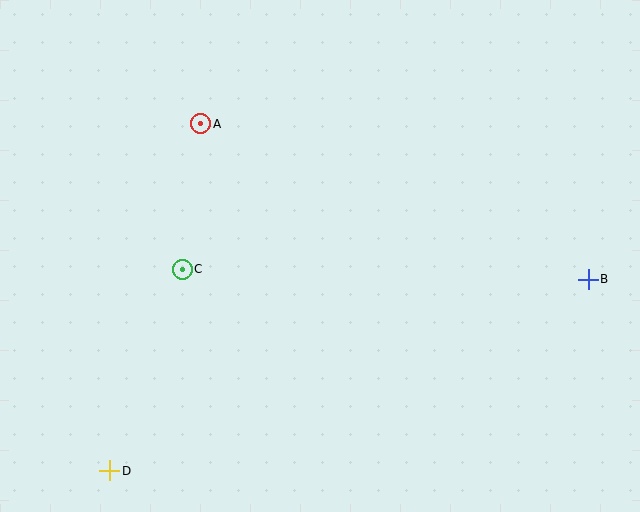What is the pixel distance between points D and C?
The distance between D and C is 214 pixels.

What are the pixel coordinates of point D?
Point D is at (110, 471).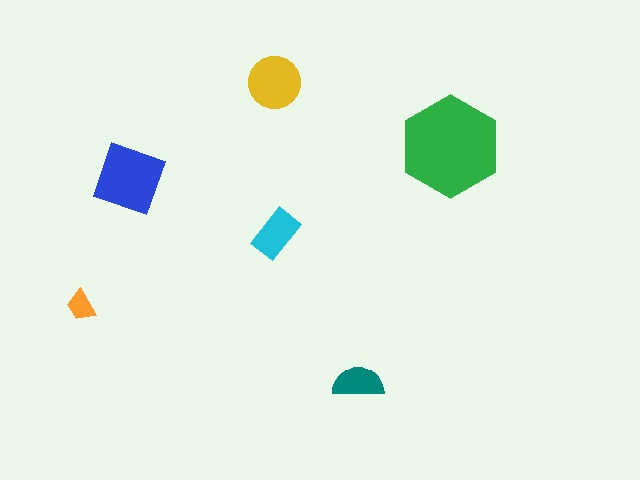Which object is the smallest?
The orange trapezoid.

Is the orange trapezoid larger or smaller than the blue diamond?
Smaller.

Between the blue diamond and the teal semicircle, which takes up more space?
The blue diamond.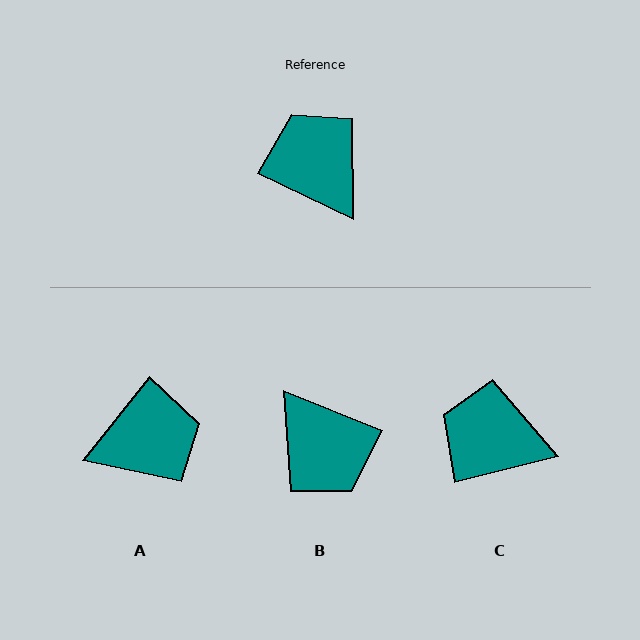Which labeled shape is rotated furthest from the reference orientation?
B, about 176 degrees away.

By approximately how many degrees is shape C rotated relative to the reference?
Approximately 40 degrees counter-clockwise.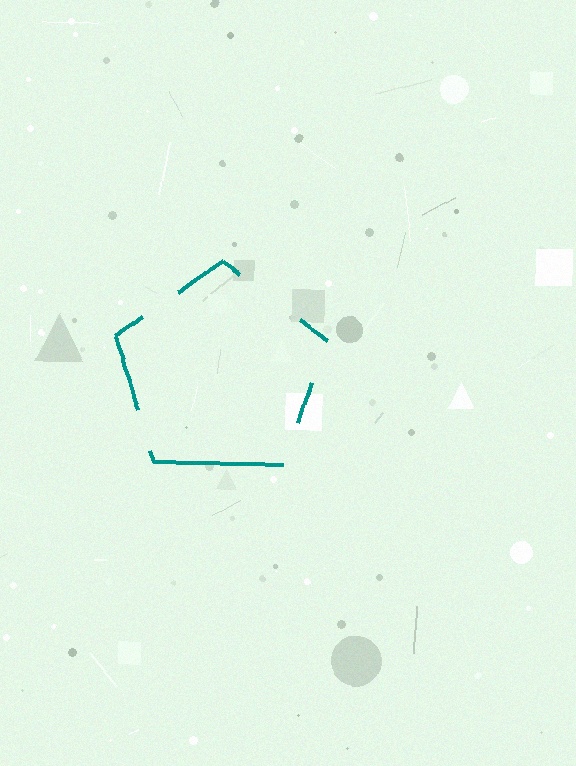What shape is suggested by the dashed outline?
The dashed outline suggests a pentagon.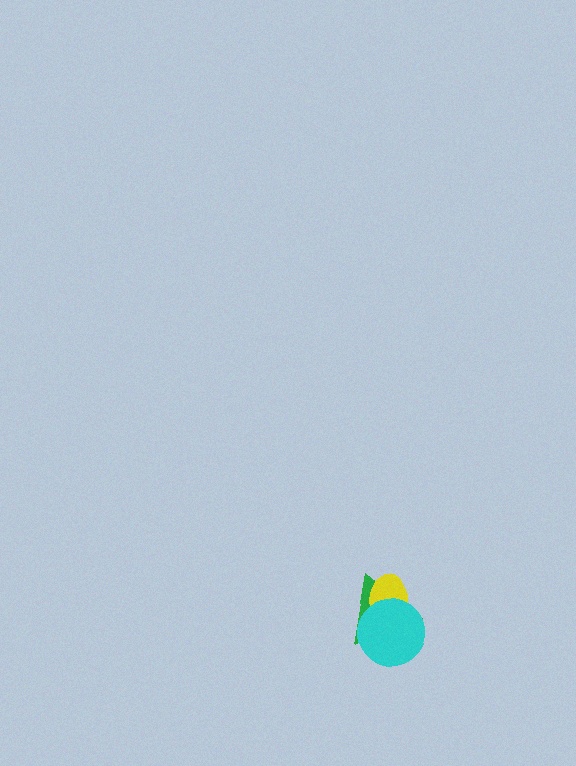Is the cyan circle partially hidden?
No, no other shape covers it.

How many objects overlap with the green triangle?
2 objects overlap with the green triangle.